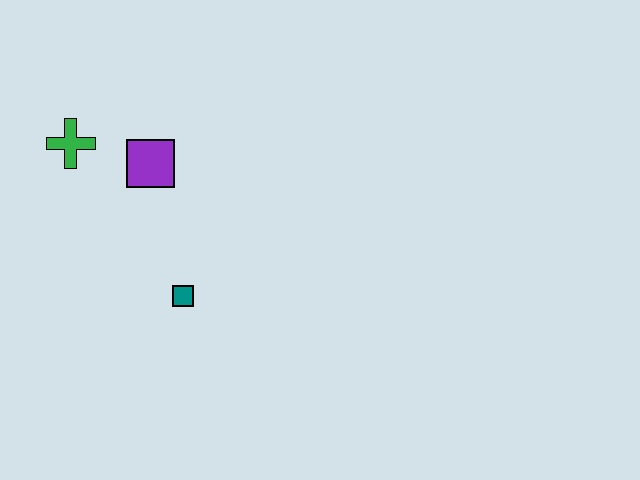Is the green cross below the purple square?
No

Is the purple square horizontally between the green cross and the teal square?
Yes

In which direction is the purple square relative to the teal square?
The purple square is above the teal square.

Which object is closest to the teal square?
The purple square is closest to the teal square.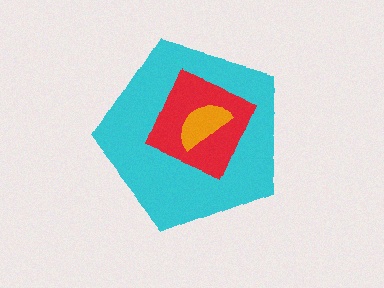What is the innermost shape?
The orange semicircle.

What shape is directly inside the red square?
The orange semicircle.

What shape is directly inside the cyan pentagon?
The red square.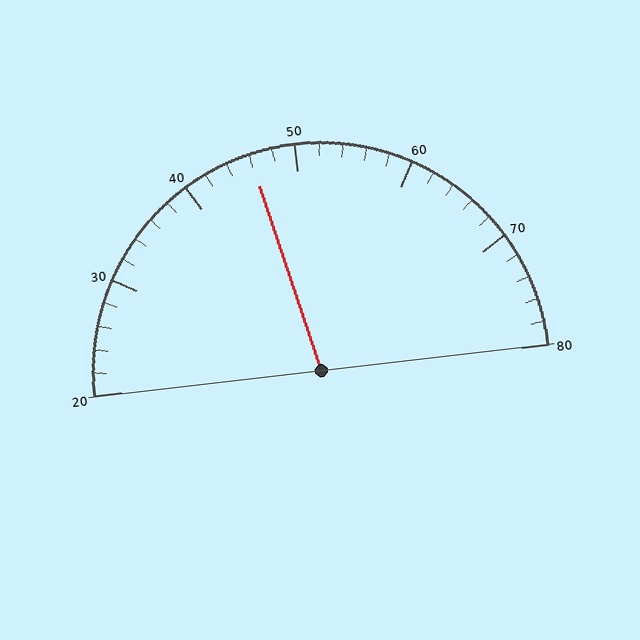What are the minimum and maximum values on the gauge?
The gauge ranges from 20 to 80.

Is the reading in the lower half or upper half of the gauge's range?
The reading is in the lower half of the range (20 to 80).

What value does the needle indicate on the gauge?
The needle indicates approximately 46.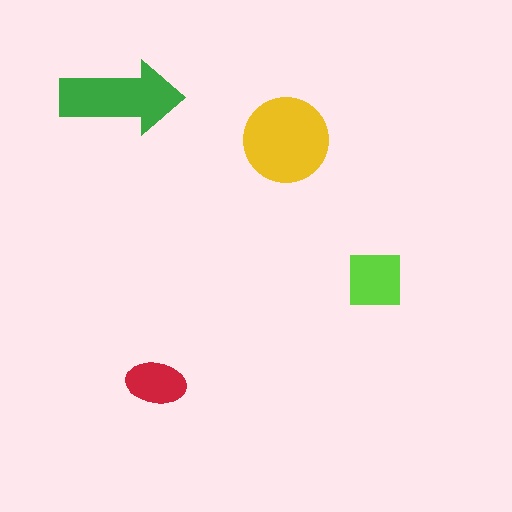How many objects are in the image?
There are 4 objects in the image.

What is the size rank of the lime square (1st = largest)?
3rd.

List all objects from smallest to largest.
The red ellipse, the lime square, the green arrow, the yellow circle.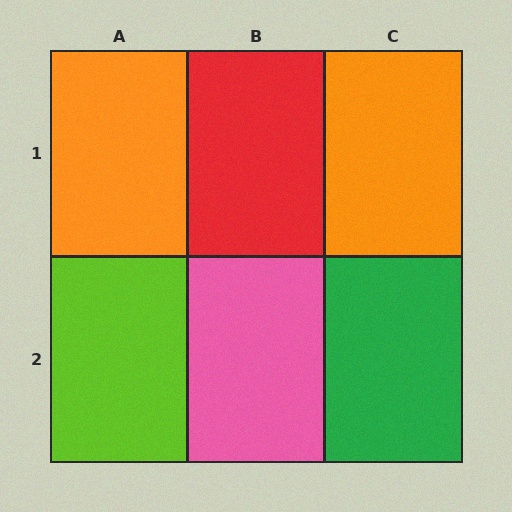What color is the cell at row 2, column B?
Pink.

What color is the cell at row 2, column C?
Green.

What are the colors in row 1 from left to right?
Orange, red, orange.